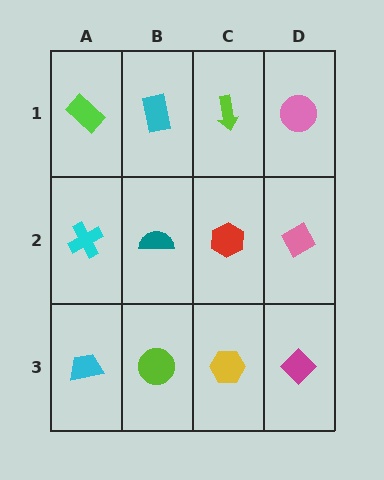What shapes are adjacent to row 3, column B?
A teal semicircle (row 2, column B), a cyan trapezoid (row 3, column A), a yellow hexagon (row 3, column C).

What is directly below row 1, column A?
A cyan cross.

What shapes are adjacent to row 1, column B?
A teal semicircle (row 2, column B), a lime rectangle (row 1, column A), a lime arrow (row 1, column C).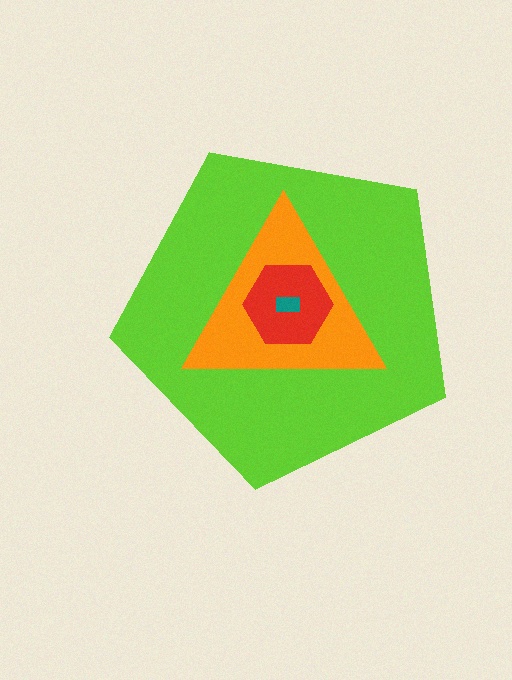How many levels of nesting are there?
4.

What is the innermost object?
The teal rectangle.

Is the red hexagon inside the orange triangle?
Yes.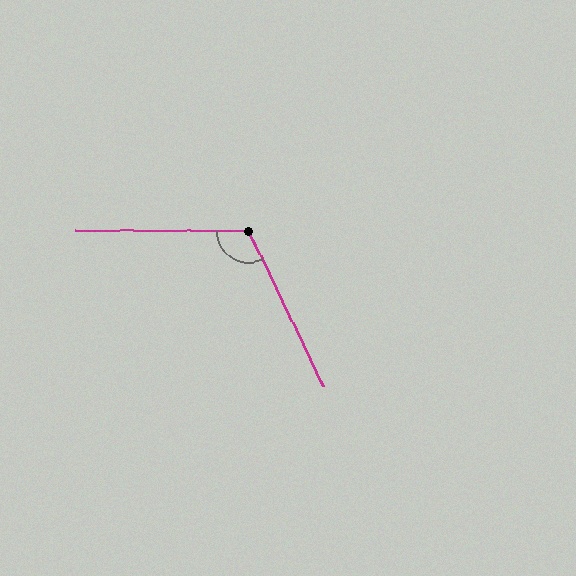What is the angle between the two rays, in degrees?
Approximately 116 degrees.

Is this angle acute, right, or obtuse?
It is obtuse.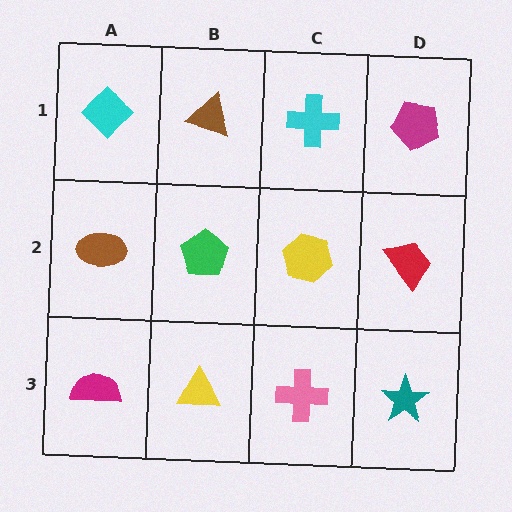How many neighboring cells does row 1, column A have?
2.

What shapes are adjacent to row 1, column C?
A yellow hexagon (row 2, column C), a brown triangle (row 1, column B), a magenta pentagon (row 1, column D).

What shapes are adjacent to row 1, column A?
A brown ellipse (row 2, column A), a brown triangle (row 1, column B).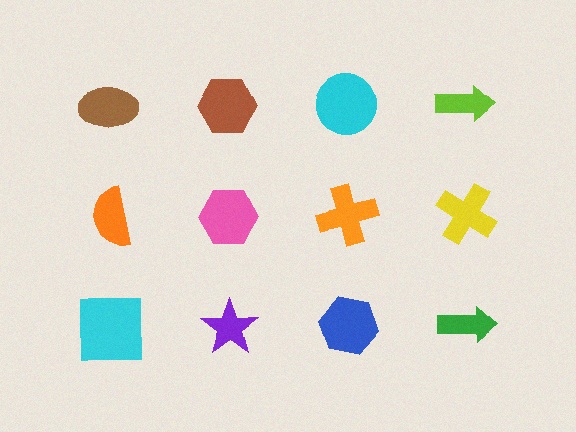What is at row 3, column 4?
A green arrow.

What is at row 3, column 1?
A cyan square.